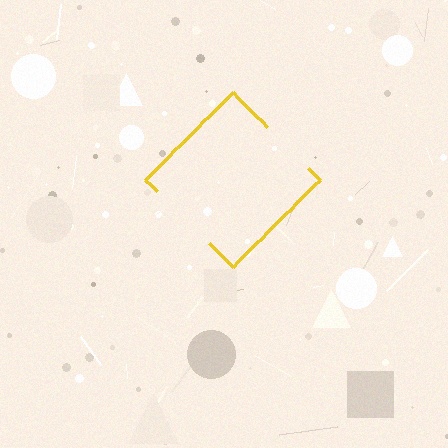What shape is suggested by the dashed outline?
The dashed outline suggests a diamond.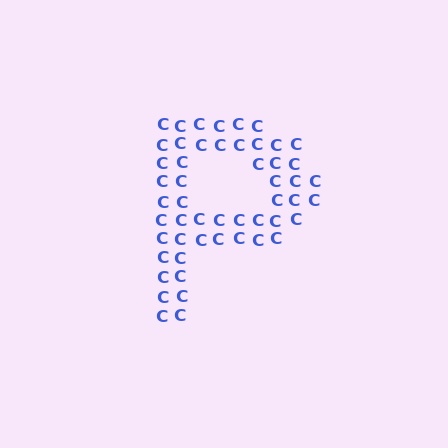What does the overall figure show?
The overall figure shows the letter P.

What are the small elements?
The small elements are letter C's.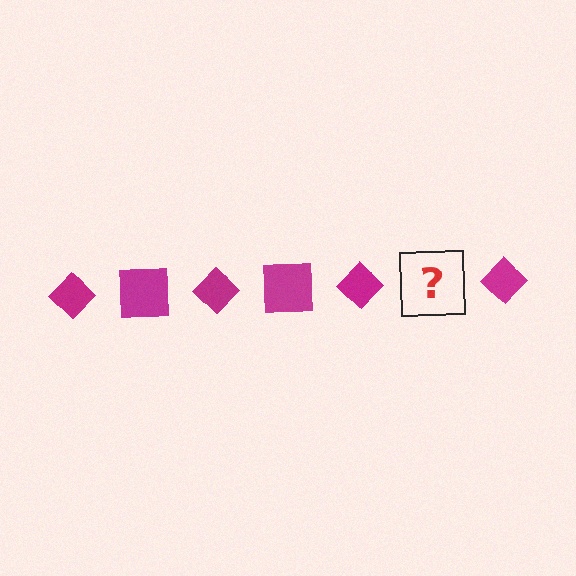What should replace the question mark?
The question mark should be replaced with a magenta square.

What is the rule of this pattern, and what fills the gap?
The rule is that the pattern cycles through diamond, square shapes in magenta. The gap should be filled with a magenta square.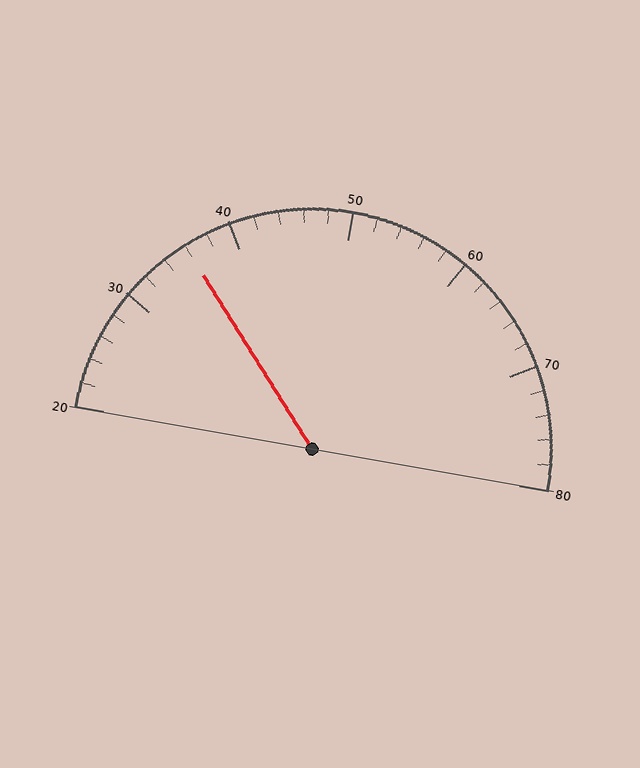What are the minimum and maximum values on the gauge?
The gauge ranges from 20 to 80.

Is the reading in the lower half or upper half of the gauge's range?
The reading is in the lower half of the range (20 to 80).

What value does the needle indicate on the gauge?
The needle indicates approximately 36.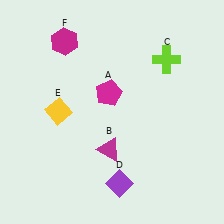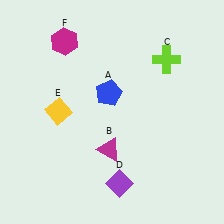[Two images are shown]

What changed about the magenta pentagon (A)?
In Image 1, A is magenta. In Image 2, it changed to blue.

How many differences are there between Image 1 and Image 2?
There is 1 difference between the two images.